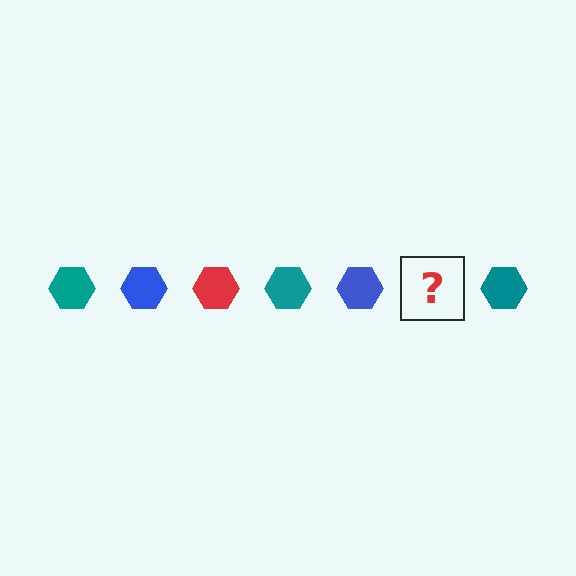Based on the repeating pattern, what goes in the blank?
The blank should be a red hexagon.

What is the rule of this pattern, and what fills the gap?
The rule is that the pattern cycles through teal, blue, red hexagons. The gap should be filled with a red hexagon.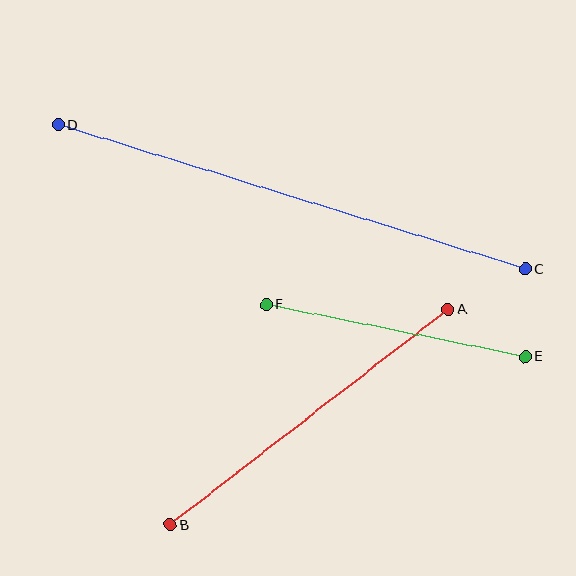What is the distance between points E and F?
The distance is approximately 264 pixels.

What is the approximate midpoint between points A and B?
The midpoint is at approximately (309, 417) pixels.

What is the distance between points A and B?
The distance is approximately 351 pixels.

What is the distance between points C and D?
The distance is approximately 489 pixels.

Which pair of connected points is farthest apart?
Points C and D are farthest apart.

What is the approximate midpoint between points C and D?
The midpoint is at approximately (292, 197) pixels.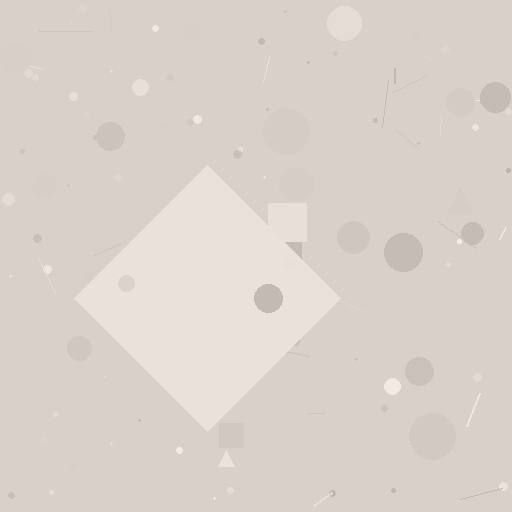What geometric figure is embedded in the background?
A diamond is embedded in the background.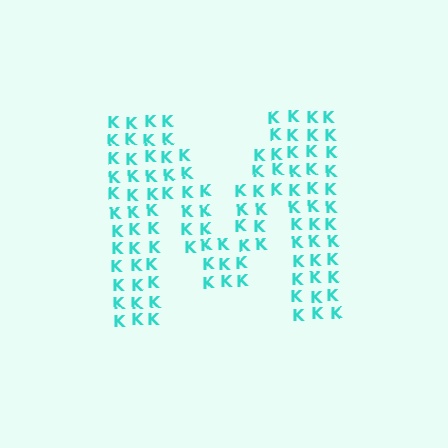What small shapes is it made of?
It is made of small letter K's.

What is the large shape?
The large shape is the letter M.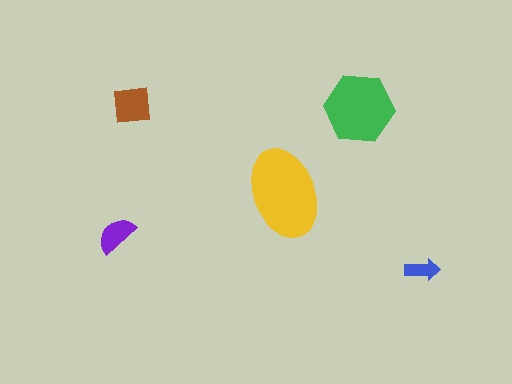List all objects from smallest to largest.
The blue arrow, the purple semicircle, the brown square, the green hexagon, the yellow ellipse.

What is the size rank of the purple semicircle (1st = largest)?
4th.